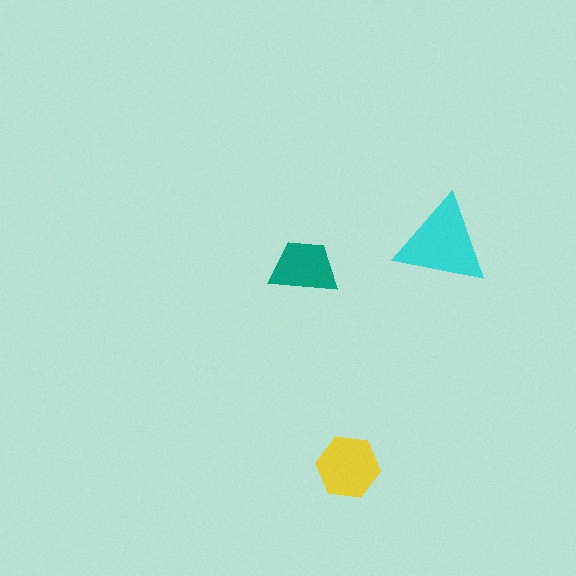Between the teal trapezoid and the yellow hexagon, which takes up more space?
The yellow hexagon.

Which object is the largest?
The cyan triangle.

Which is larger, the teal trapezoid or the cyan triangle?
The cyan triangle.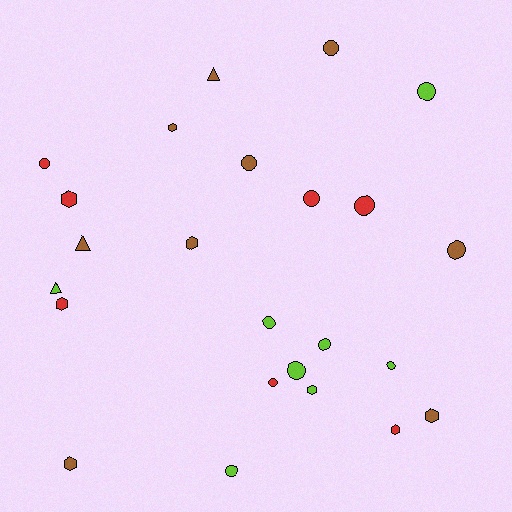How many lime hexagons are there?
There is 1 lime hexagon.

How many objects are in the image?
There are 24 objects.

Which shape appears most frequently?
Circle, with 13 objects.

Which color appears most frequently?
Brown, with 9 objects.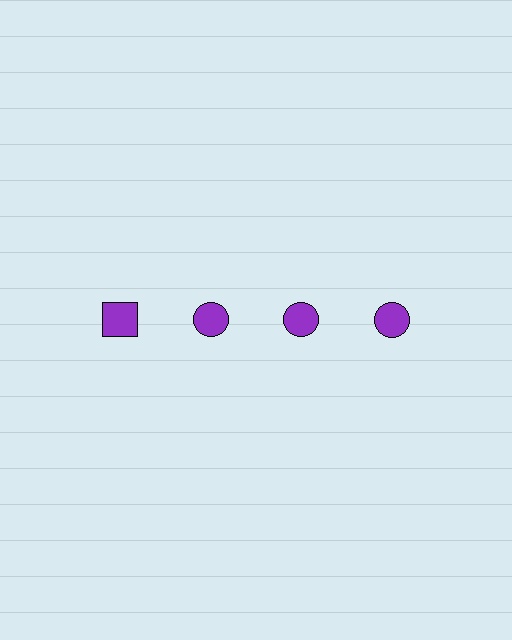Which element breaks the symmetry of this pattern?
The purple square in the top row, leftmost column breaks the symmetry. All other shapes are purple circles.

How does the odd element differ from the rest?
It has a different shape: square instead of circle.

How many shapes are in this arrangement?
There are 4 shapes arranged in a grid pattern.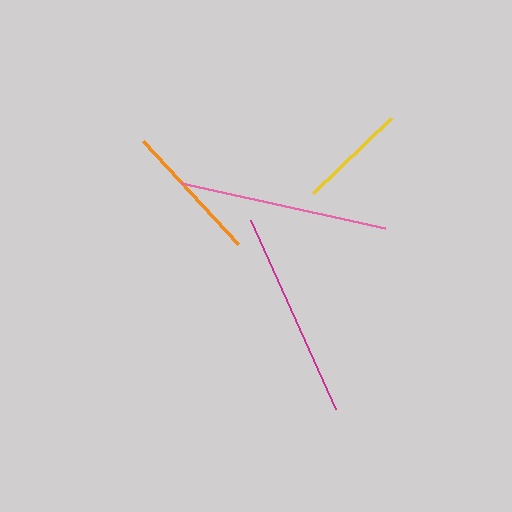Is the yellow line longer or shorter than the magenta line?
The magenta line is longer than the yellow line.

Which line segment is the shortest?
The yellow line is the shortest at approximately 108 pixels.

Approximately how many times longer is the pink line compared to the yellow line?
The pink line is approximately 1.9 times the length of the yellow line.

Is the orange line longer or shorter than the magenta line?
The magenta line is longer than the orange line.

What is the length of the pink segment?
The pink segment is approximately 209 pixels long.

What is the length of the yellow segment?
The yellow segment is approximately 108 pixels long.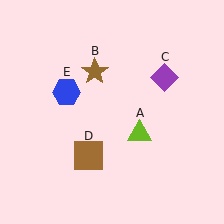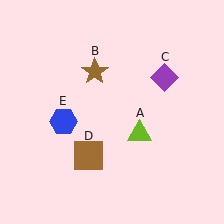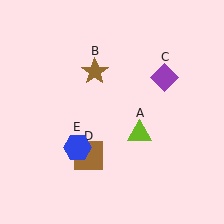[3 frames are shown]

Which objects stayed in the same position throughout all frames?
Lime triangle (object A) and brown star (object B) and purple diamond (object C) and brown square (object D) remained stationary.